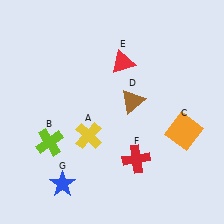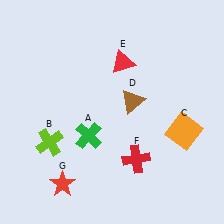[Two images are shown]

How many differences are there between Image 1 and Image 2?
There are 2 differences between the two images.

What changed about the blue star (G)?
In Image 1, G is blue. In Image 2, it changed to red.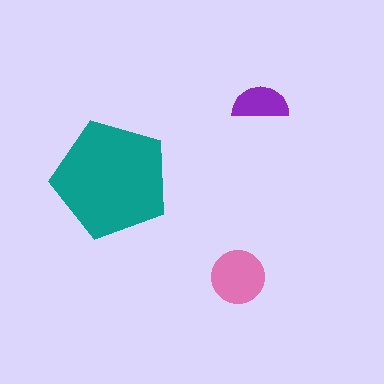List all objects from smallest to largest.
The purple semicircle, the pink circle, the teal pentagon.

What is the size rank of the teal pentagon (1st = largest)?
1st.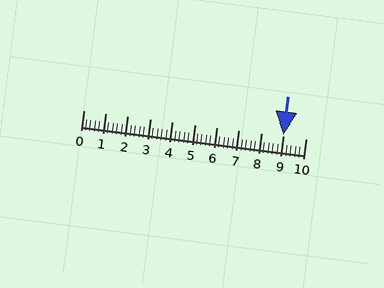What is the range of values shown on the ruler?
The ruler shows values from 0 to 10.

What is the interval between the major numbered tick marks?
The major tick marks are spaced 1 units apart.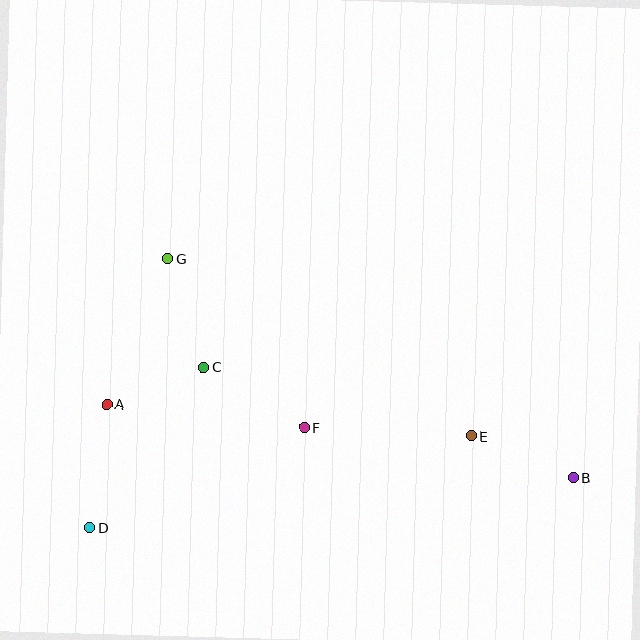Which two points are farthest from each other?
Points B and D are farthest from each other.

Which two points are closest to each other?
Points A and C are closest to each other.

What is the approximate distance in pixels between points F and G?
The distance between F and G is approximately 217 pixels.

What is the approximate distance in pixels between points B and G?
The distance between B and G is approximately 461 pixels.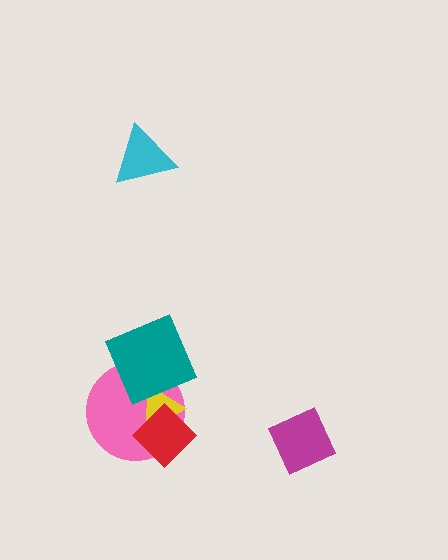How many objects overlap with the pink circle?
3 objects overlap with the pink circle.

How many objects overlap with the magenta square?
0 objects overlap with the magenta square.